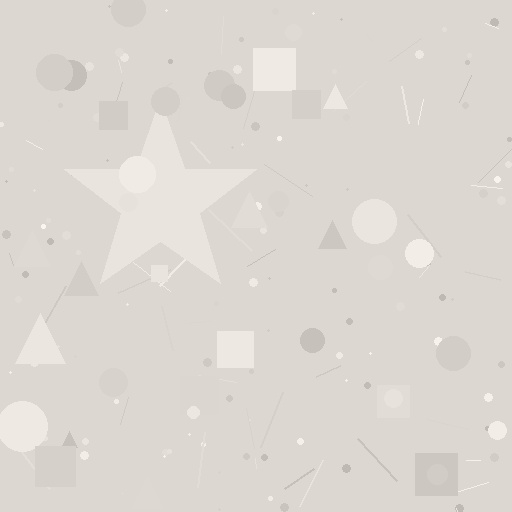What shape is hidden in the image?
A star is hidden in the image.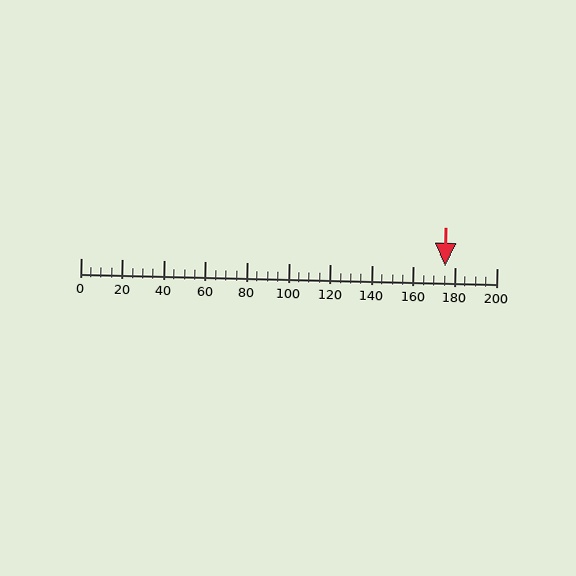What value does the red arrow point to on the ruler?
The red arrow points to approximately 175.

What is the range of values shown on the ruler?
The ruler shows values from 0 to 200.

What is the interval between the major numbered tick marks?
The major tick marks are spaced 20 units apart.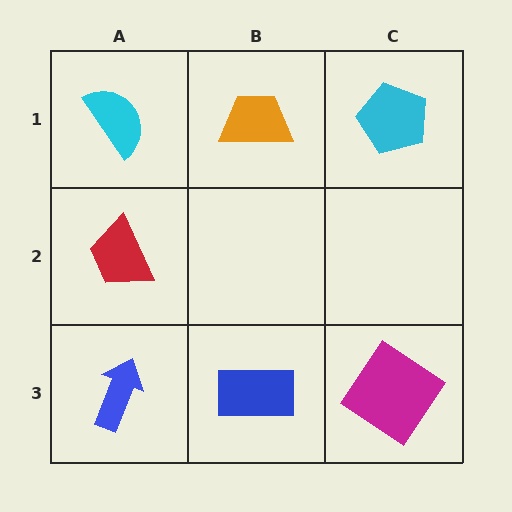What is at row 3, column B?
A blue rectangle.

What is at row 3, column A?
A blue arrow.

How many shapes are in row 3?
3 shapes.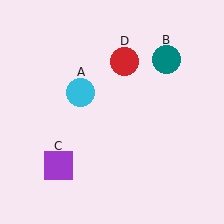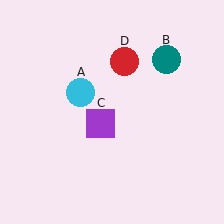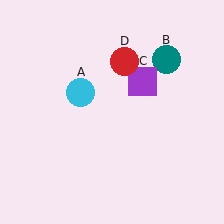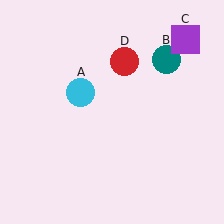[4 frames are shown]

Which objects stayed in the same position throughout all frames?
Cyan circle (object A) and teal circle (object B) and red circle (object D) remained stationary.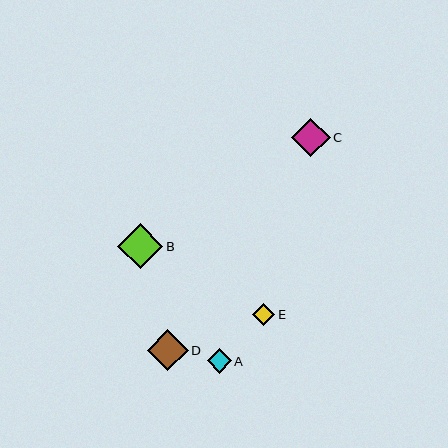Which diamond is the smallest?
Diamond E is the smallest with a size of approximately 22 pixels.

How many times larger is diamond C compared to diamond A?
Diamond C is approximately 1.6 times the size of diamond A.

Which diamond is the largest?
Diamond B is the largest with a size of approximately 45 pixels.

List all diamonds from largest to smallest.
From largest to smallest: B, D, C, A, E.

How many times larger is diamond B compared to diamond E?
Diamond B is approximately 2.0 times the size of diamond E.